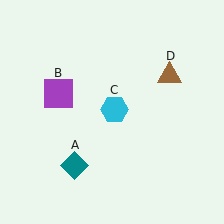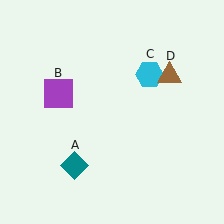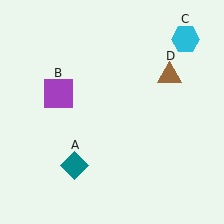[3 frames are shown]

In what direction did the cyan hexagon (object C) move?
The cyan hexagon (object C) moved up and to the right.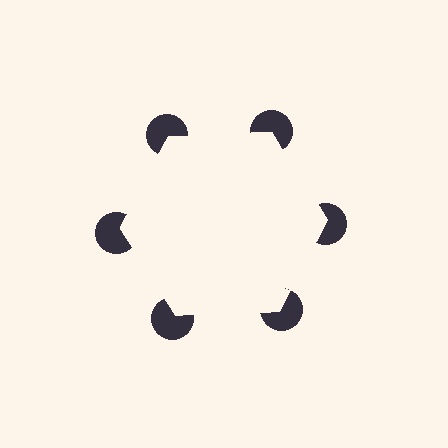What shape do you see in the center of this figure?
An illusory hexagon — its edges are inferred from the aligned wedge cuts in the pac-man discs, not physically drawn.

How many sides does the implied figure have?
6 sides.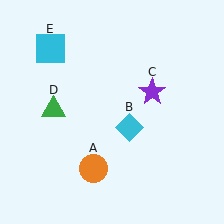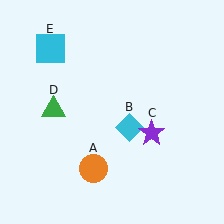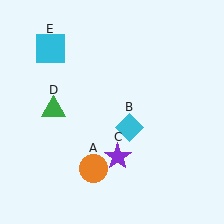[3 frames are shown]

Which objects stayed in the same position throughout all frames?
Orange circle (object A) and cyan diamond (object B) and green triangle (object D) and cyan square (object E) remained stationary.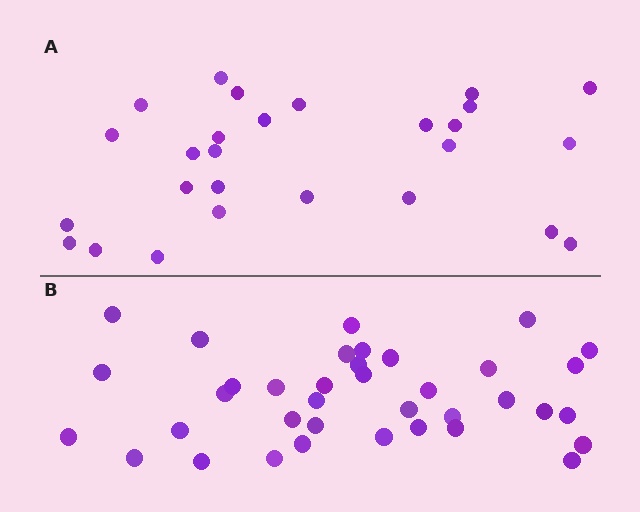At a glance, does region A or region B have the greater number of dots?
Region B (the bottom region) has more dots.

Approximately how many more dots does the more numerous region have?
Region B has roughly 10 or so more dots than region A.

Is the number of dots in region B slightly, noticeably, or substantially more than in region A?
Region B has noticeably more, but not dramatically so. The ratio is roughly 1.4 to 1.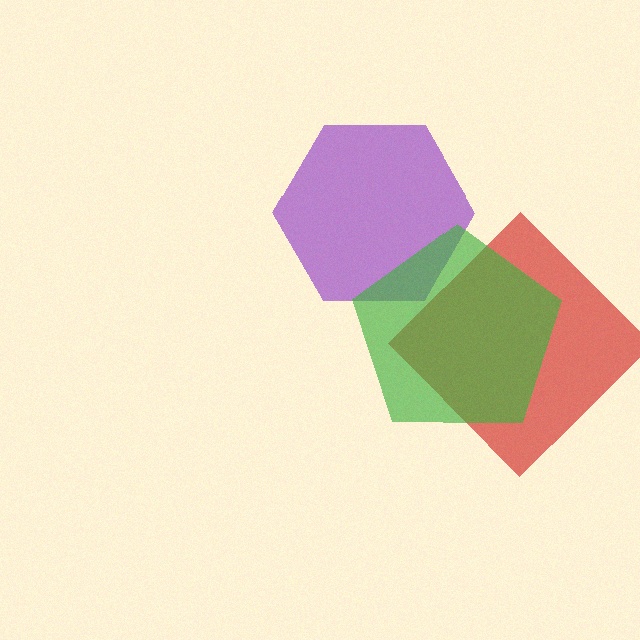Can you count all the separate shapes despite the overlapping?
Yes, there are 3 separate shapes.